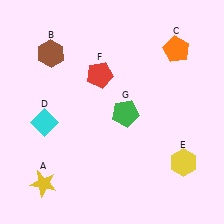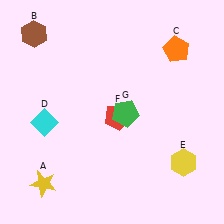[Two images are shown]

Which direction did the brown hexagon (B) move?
The brown hexagon (B) moved up.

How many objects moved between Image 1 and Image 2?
2 objects moved between the two images.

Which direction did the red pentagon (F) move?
The red pentagon (F) moved down.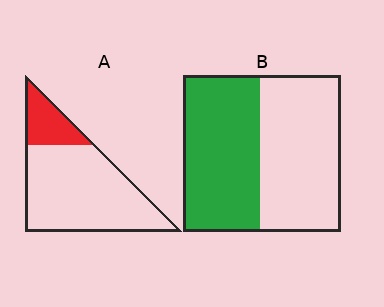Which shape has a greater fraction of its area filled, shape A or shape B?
Shape B.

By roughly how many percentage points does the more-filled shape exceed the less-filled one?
By roughly 30 percentage points (B over A).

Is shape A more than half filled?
No.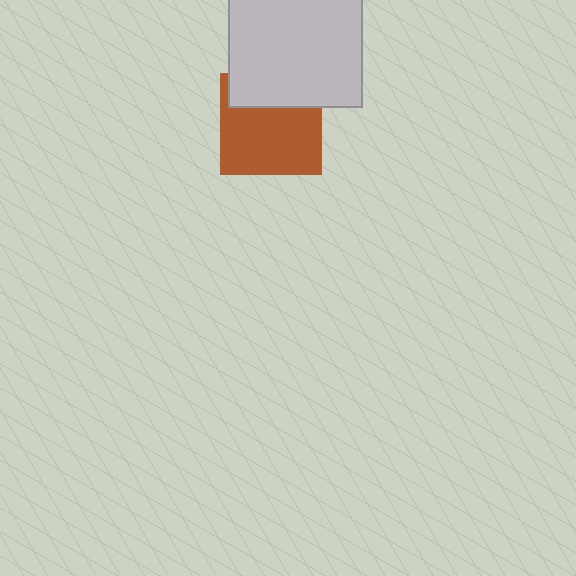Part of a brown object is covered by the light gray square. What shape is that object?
It is a square.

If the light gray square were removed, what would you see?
You would see the complete brown square.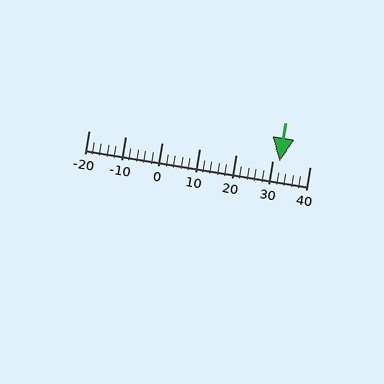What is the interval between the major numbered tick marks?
The major tick marks are spaced 10 units apart.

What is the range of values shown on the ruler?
The ruler shows values from -20 to 40.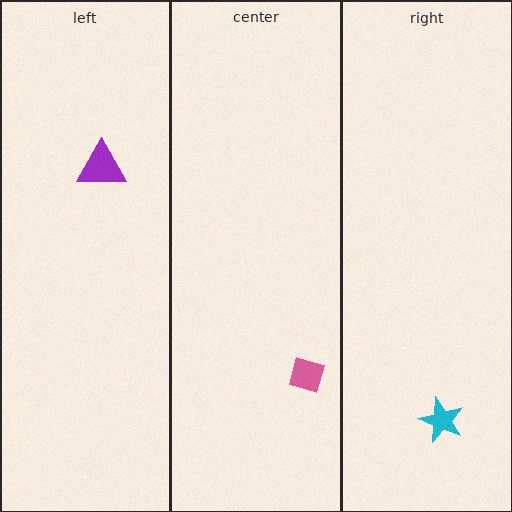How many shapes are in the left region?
1.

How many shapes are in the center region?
1.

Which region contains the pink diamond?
The center region.